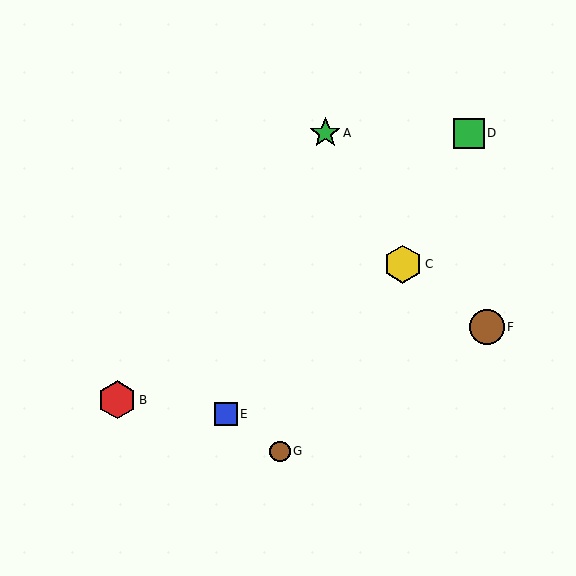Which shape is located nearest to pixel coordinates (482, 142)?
The green square (labeled D) at (469, 133) is nearest to that location.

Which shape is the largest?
The yellow hexagon (labeled C) is the largest.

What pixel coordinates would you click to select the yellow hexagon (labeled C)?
Click at (403, 264) to select the yellow hexagon C.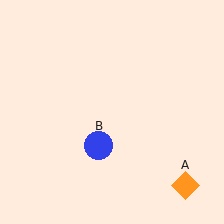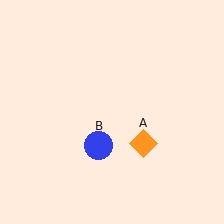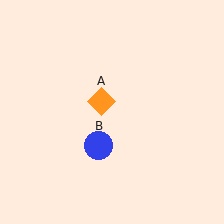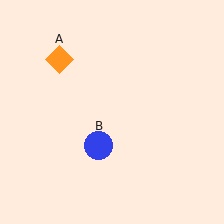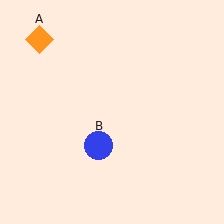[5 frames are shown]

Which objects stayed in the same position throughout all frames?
Blue circle (object B) remained stationary.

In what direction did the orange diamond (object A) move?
The orange diamond (object A) moved up and to the left.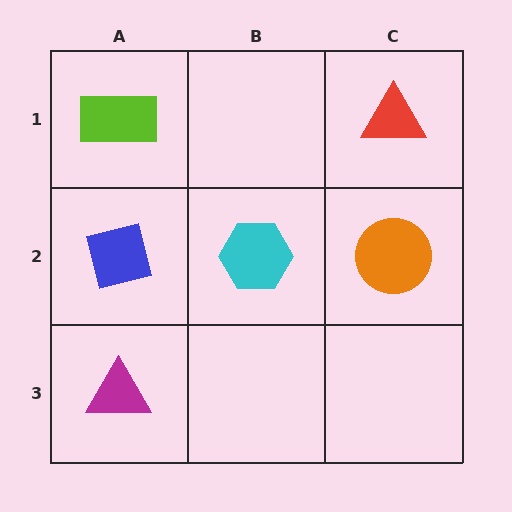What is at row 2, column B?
A cyan hexagon.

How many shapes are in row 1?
2 shapes.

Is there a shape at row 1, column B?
No, that cell is empty.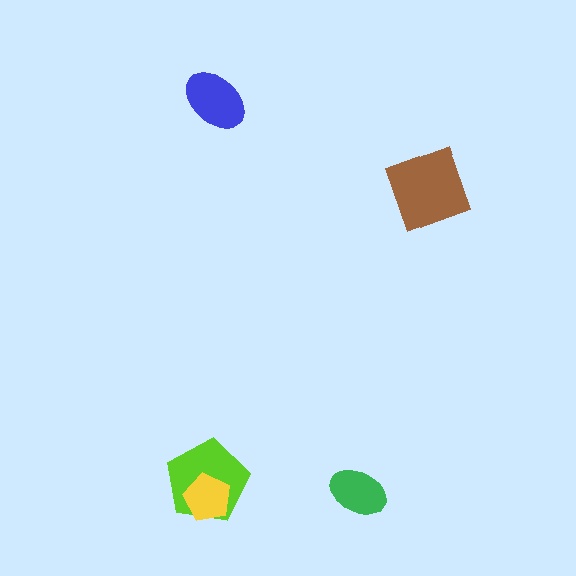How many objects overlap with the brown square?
0 objects overlap with the brown square.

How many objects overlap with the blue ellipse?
0 objects overlap with the blue ellipse.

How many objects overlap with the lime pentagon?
1 object overlaps with the lime pentagon.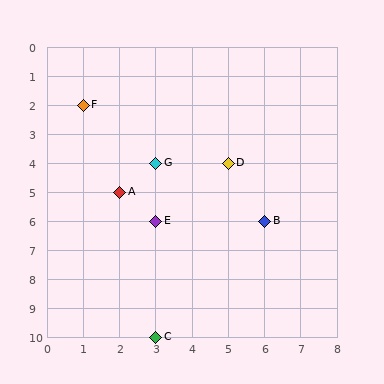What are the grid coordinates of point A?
Point A is at grid coordinates (2, 5).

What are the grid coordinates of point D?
Point D is at grid coordinates (5, 4).